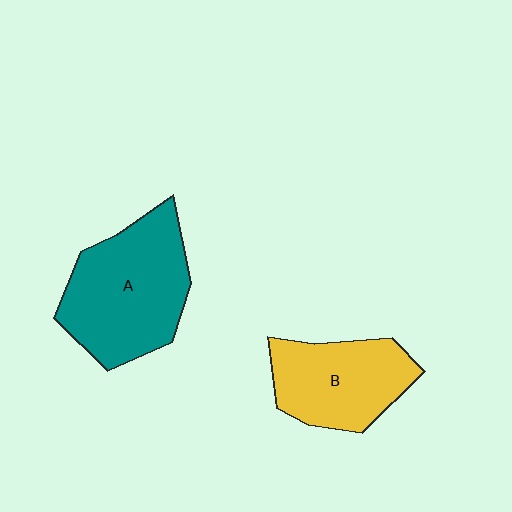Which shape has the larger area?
Shape A (teal).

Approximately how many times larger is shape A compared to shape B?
Approximately 1.3 times.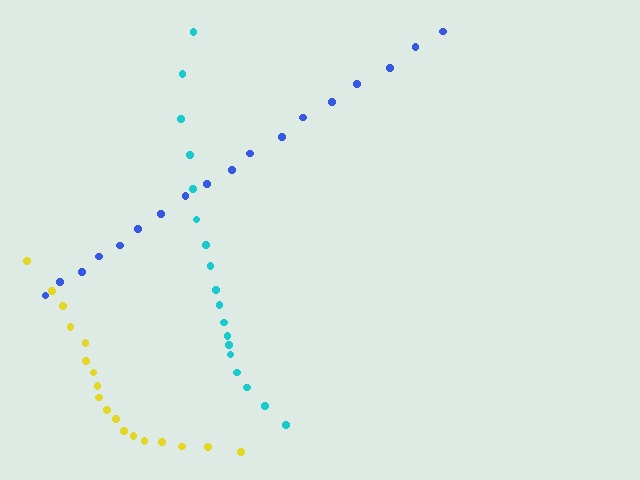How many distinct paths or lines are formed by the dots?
There are 3 distinct paths.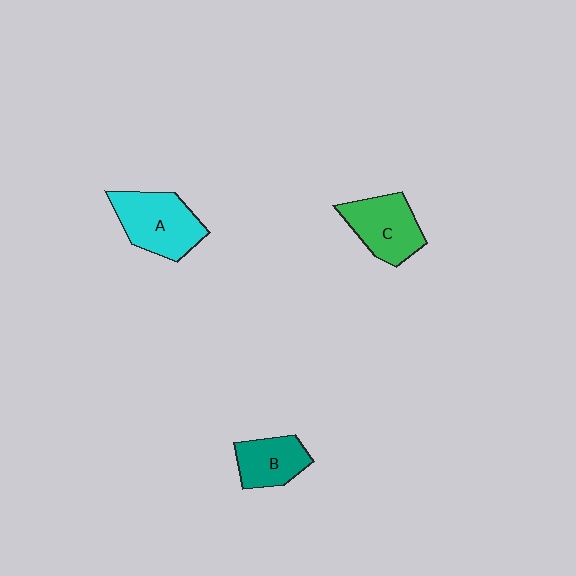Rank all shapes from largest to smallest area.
From largest to smallest: A (cyan), C (green), B (teal).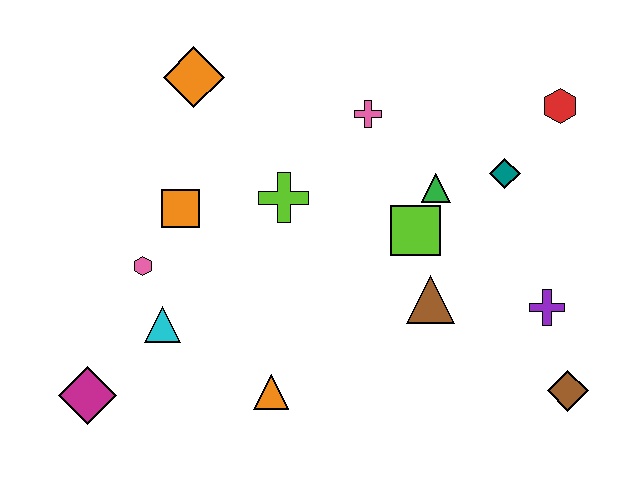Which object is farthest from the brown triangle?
The magenta diamond is farthest from the brown triangle.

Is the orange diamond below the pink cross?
No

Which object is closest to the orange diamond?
The orange square is closest to the orange diamond.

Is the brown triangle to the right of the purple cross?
No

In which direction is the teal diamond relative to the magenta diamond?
The teal diamond is to the right of the magenta diamond.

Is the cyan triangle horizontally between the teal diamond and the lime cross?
No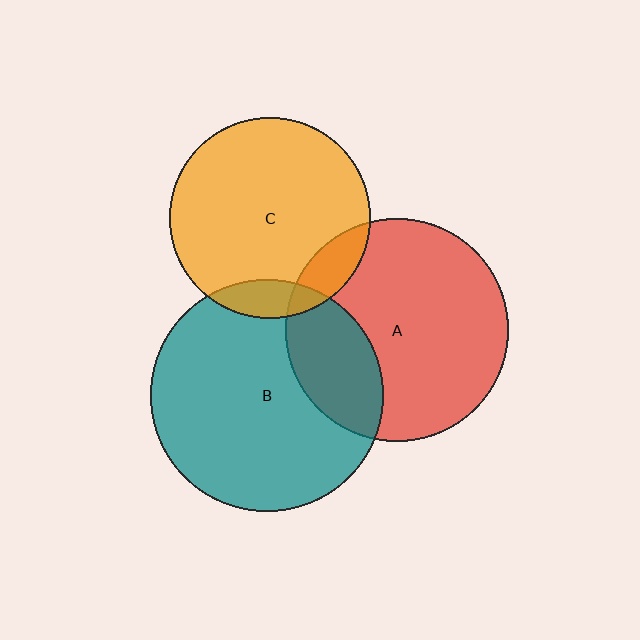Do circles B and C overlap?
Yes.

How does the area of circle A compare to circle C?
Approximately 1.2 times.